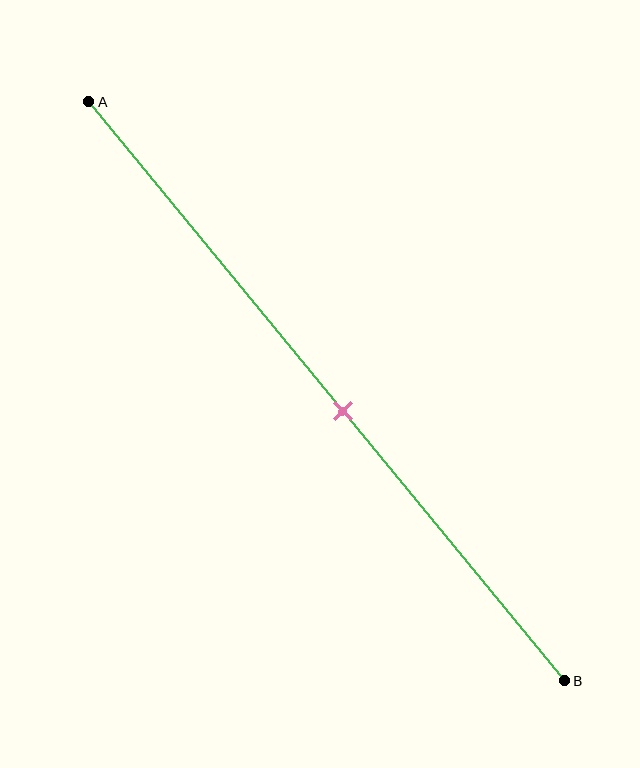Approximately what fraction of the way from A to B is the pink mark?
The pink mark is approximately 55% of the way from A to B.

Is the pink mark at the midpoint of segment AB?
No, the mark is at about 55% from A, not at the 50% midpoint.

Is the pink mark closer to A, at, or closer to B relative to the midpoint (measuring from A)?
The pink mark is closer to point B than the midpoint of segment AB.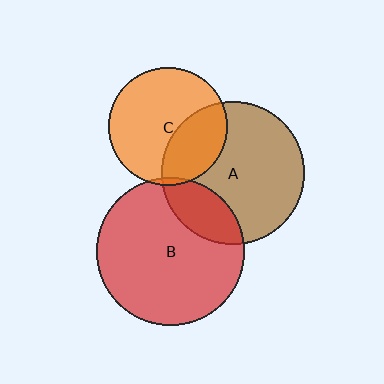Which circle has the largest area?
Circle B (red).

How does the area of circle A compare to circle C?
Approximately 1.5 times.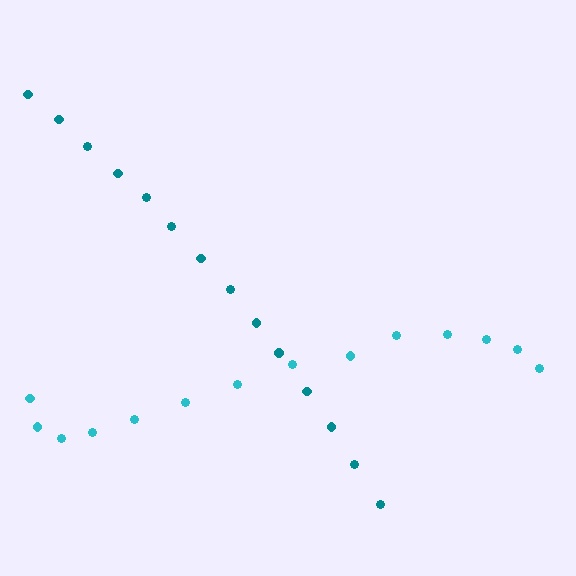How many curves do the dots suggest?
There are 2 distinct paths.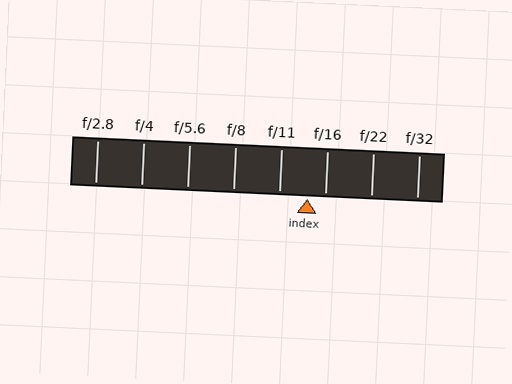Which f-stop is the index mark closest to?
The index mark is closest to f/16.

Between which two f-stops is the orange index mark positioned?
The index mark is between f/11 and f/16.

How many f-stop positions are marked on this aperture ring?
There are 8 f-stop positions marked.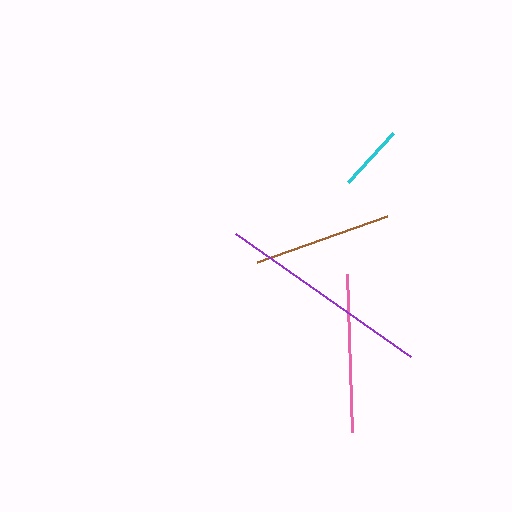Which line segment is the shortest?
The cyan line is the shortest at approximately 66 pixels.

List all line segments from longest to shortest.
From longest to shortest: purple, pink, brown, cyan.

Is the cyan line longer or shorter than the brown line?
The brown line is longer than the cyan line.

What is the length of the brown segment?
The brown segment is approximately 137 pixels long.